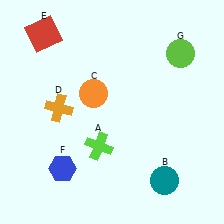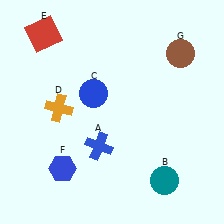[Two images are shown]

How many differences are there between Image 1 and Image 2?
There are 3 differences between the two images.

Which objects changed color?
A changed from lime to blue. C changed from orange to blue. G changed from lime to brown.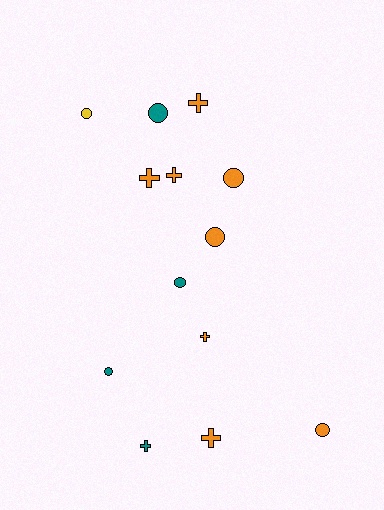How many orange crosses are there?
There are 5 orange crosses.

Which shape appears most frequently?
Circle, with 7 objects.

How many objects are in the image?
There are 13 objects.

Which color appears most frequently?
Orange, with 8 objects.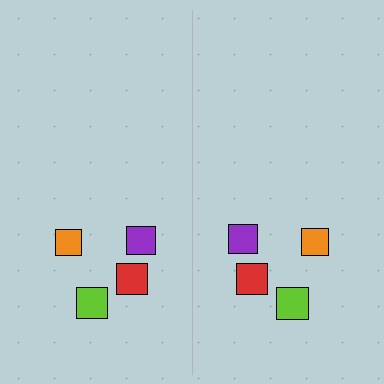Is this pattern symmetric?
Yes, this pattern has bilateral (reflection) symmetry.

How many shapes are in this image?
There are 8 shapes in this image.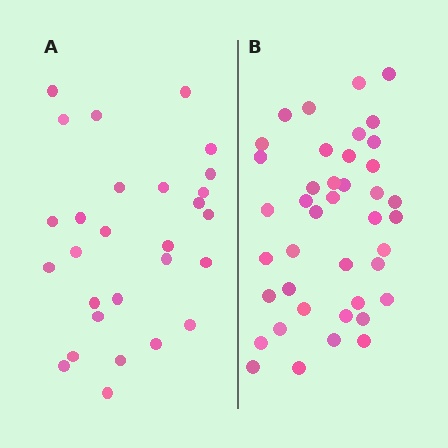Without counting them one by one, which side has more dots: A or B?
Region B (the right region) has more dots.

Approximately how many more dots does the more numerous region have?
Region B has approximately 15 more dots than region A.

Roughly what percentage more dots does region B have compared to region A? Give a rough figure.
About 45% more.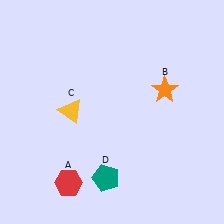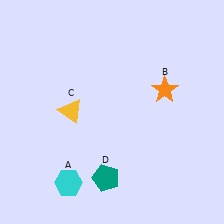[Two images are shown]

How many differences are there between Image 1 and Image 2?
There is 1 difference between the two images.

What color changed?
The hexagon (A) changed from red in Image 1 to cyan in Image 2.